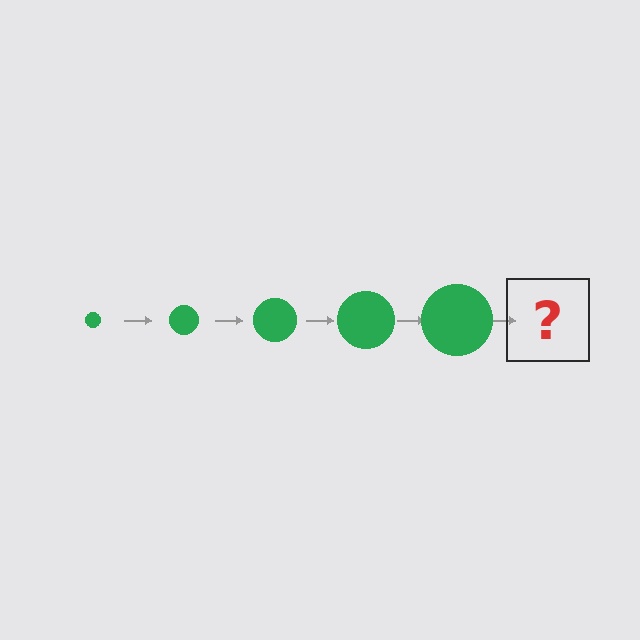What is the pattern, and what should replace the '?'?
The pattern is that the circle gets progressively larger each step. The '?' should be a green circle, larger than the previous one.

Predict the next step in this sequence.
The next step is a green circle, larger than the previous one.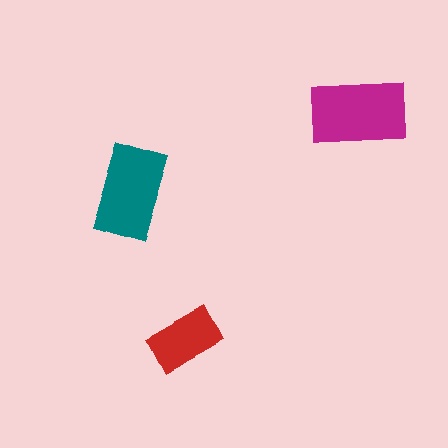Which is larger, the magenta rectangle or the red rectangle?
The magenta one.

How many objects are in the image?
There are 3 objects in the image.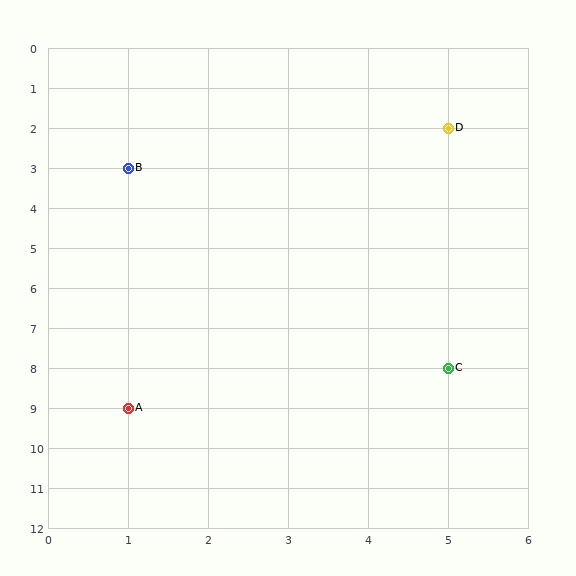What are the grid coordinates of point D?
Point D is at grid coordinates (5, 2).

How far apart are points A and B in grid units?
Points A and B are 6 rows apart.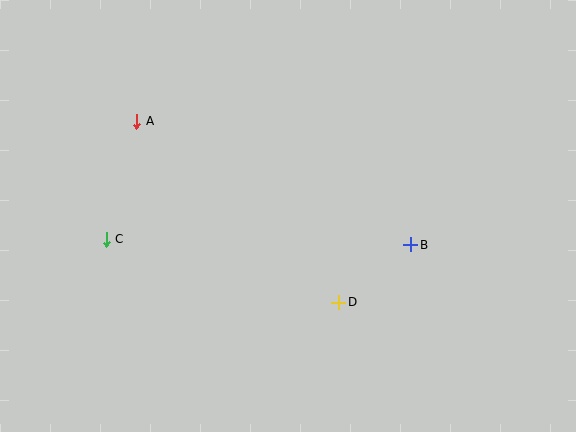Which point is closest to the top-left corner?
Point A is closest to the top-left corner.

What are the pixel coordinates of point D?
Point D is at (339, 302).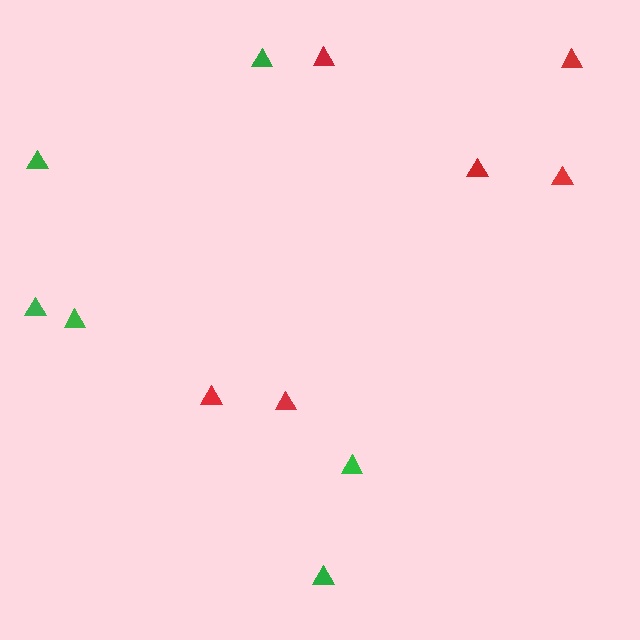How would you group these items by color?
There are 2 groups: one group of green triangles (6) and one group of red triangles (6).